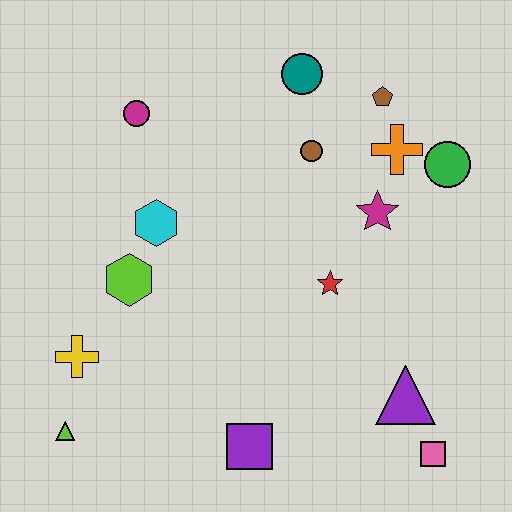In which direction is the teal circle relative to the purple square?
The teal circle is above the purple square.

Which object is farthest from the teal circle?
The lime triangle is farthest from the teal circle.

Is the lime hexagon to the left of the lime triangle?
No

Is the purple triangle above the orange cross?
No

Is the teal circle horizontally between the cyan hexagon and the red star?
Yes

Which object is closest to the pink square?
The purple triangle is closest to the pink square.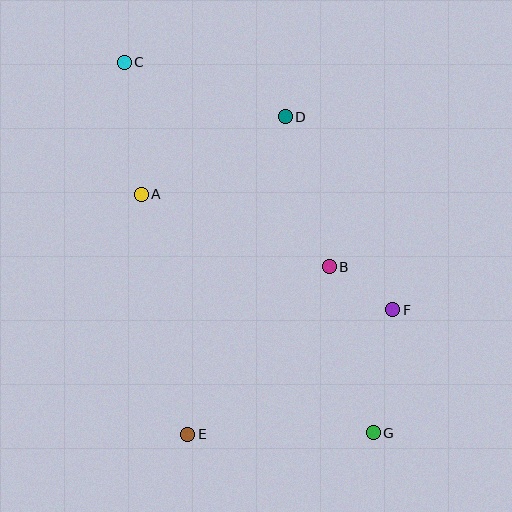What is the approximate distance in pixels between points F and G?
The distance between F and G is approximately 125 pixels.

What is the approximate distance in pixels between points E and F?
The distance between E and F is approximately 240 pixels.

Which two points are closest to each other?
Points B and F are closest to each other.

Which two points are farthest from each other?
Points C and G are farthest from each other.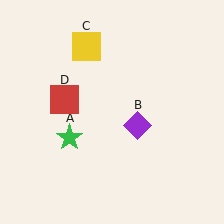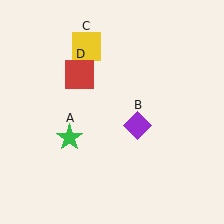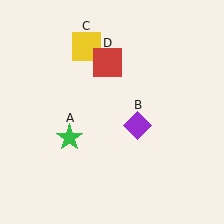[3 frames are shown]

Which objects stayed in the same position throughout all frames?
Green star (object A) and purple diamond (object B) and yellow square (object C) remained stationary.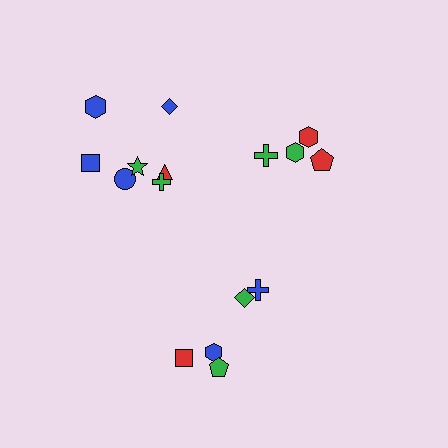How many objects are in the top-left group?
There are 7 objects.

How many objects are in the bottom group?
There are 5 objects.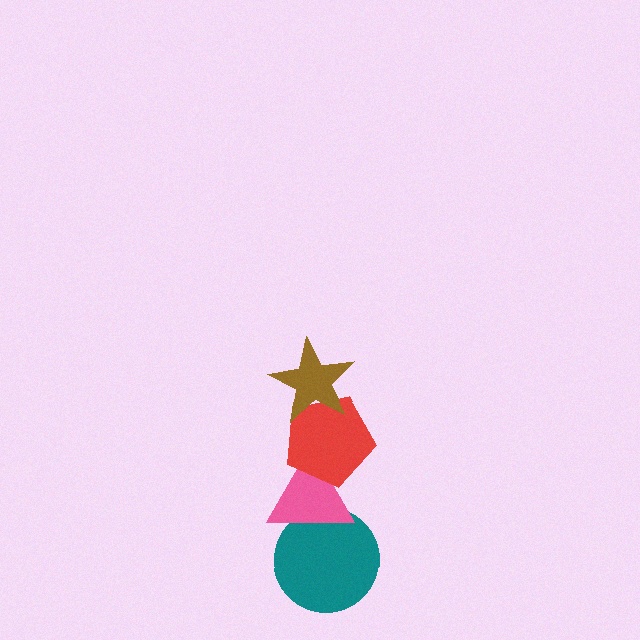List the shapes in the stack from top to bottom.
From top to bottom: the brown star, the red pentagon, the pink triangle, the teal circle.